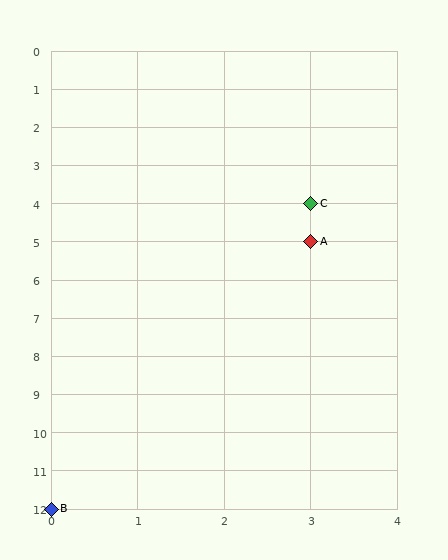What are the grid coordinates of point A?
Point A is at grid coordinates (3, 5).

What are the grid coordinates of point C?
Point C is at grid coordinates (3, 4).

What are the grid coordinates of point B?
Point B is at grid coordinates (0, 12).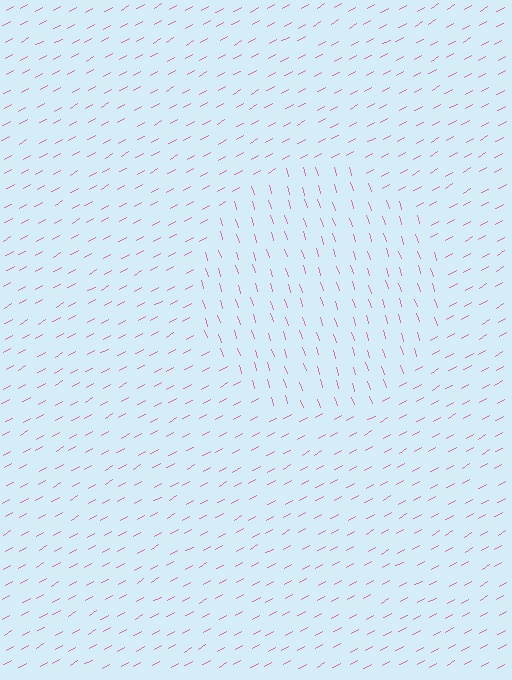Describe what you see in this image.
The image is filled with small pink line segments. A circle region in the image has lines oriented differently from the surrounding lines, creating a visible texture boundary.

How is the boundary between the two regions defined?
The boundary is defined purely by a change in line orientation (approximately 78 degrees difference). All lines are the same color and thickness.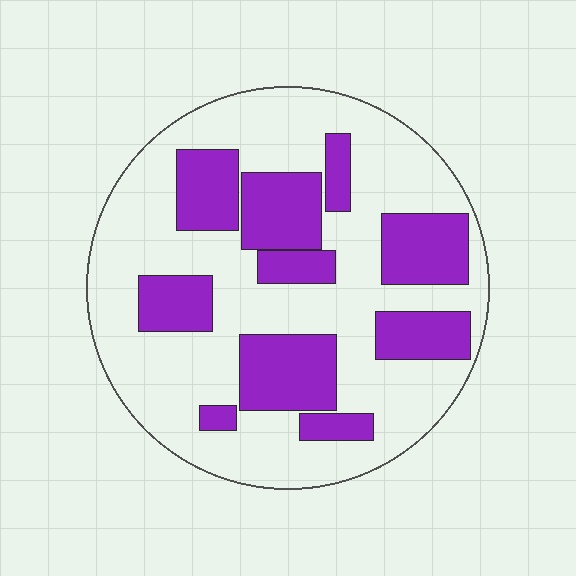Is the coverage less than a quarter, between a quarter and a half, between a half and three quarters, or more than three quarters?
Between a quarter and a half.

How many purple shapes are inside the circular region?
10.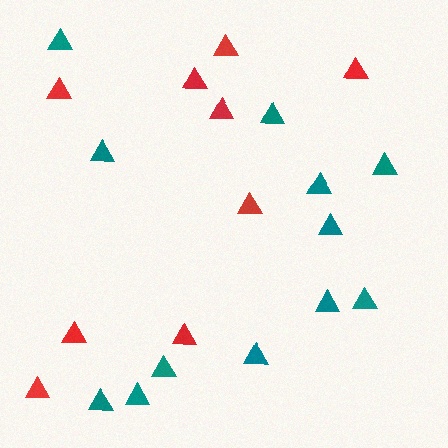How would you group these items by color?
There are 2 groups: one group of teal triangles (12) and one group of red triangles (9).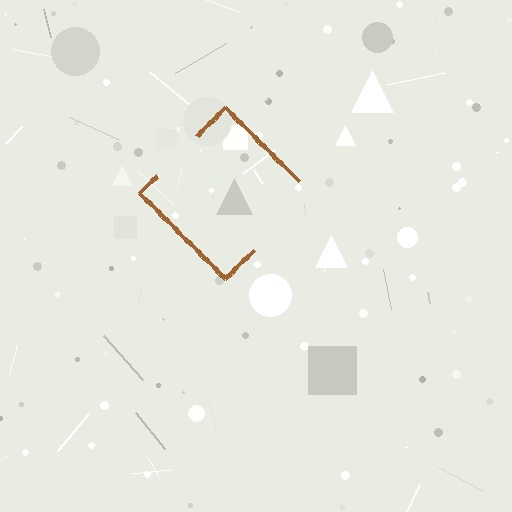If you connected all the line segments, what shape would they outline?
They would outline a diamond.